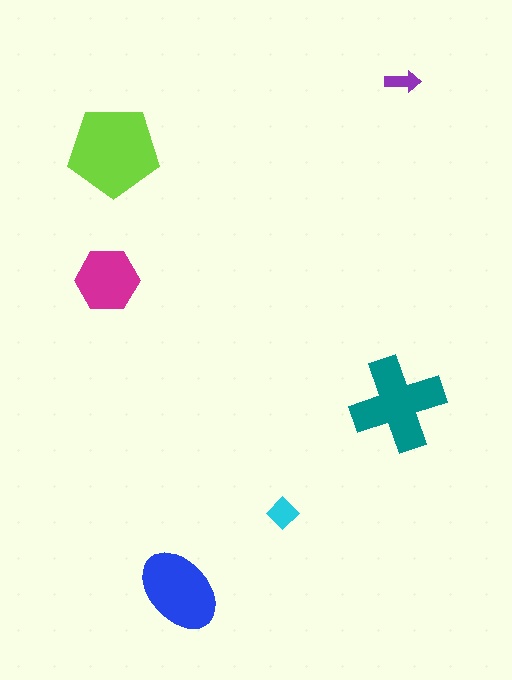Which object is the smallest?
The purple arrow.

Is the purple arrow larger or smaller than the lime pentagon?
Smaller.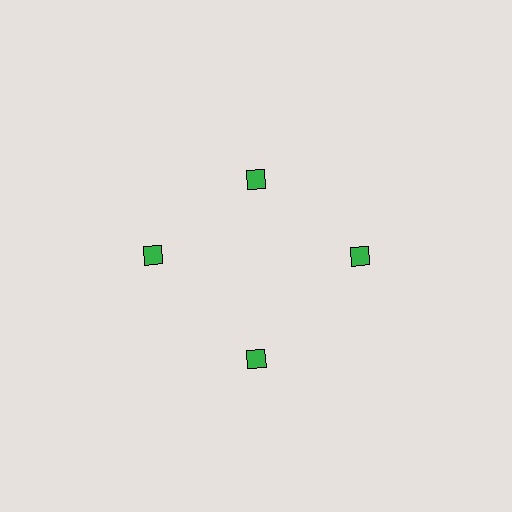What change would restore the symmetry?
The symmetry would be restored by moving it outward, back onto the ring so that all 4 squares sit at equal angles and equal distance from the center.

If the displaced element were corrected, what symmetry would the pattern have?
It would have 4-fold rotational symmetry — the pattern would map onto itself every 90 degrees.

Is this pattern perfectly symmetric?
No. The 4 green squares are arranged in a ring, but one element near the 12 o'clock position is pulled inward toward the center, breaking the 4-fold rotational symmetry.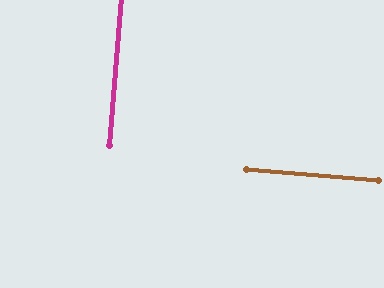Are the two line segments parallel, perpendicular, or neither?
Perpendicular — they meet at approximately 90°.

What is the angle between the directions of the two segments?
Approximately 90 degrees.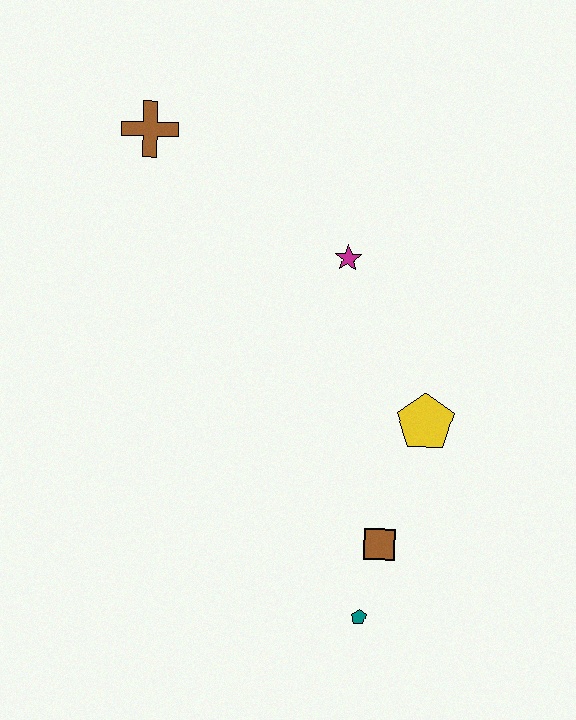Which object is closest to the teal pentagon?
The brown square is closest to the teal pentagon.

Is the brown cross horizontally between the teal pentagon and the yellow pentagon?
No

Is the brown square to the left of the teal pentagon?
No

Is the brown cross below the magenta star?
No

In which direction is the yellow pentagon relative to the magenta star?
The yellow pentagon is below the magenta star.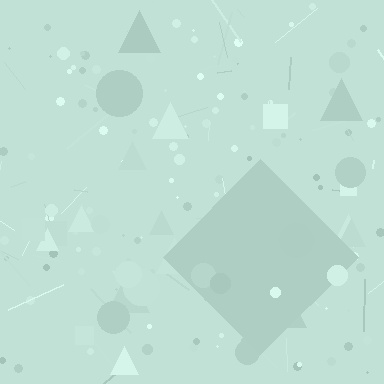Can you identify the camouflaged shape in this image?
The camouflaged shape is a diamond.